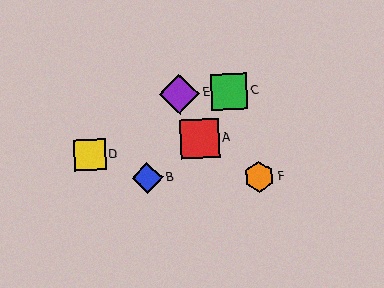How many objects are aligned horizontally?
2 objects (C, E) are aligned horizontally.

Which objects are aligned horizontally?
Objects C, E are aligned horizontally.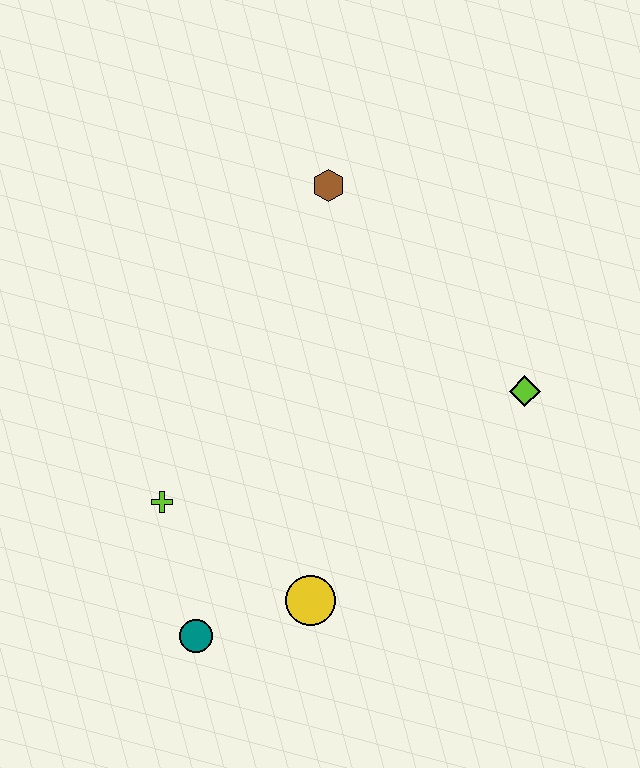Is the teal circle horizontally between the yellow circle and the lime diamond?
No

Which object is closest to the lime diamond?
The brown hexagon is closest to the lime diamond.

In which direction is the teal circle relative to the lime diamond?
The teal circle is to the left of the lime diamond.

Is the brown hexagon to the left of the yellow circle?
No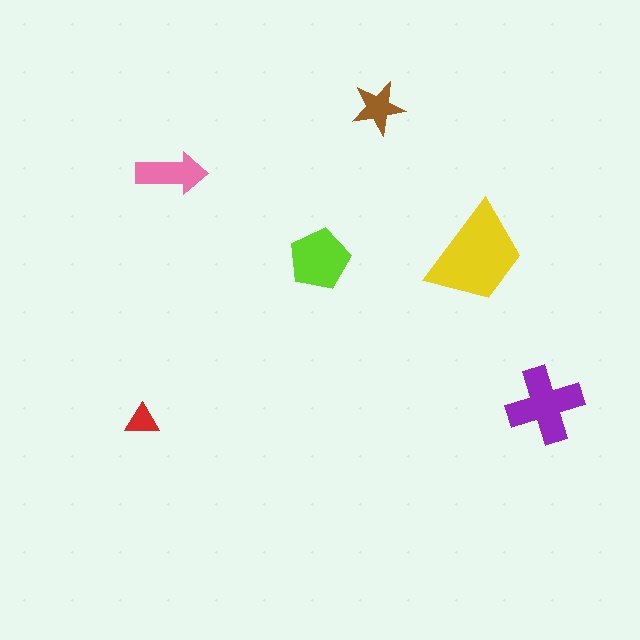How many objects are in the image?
There are 6 objects in the image.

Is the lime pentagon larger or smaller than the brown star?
Larger.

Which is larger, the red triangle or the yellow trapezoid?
The yellow trapezoid.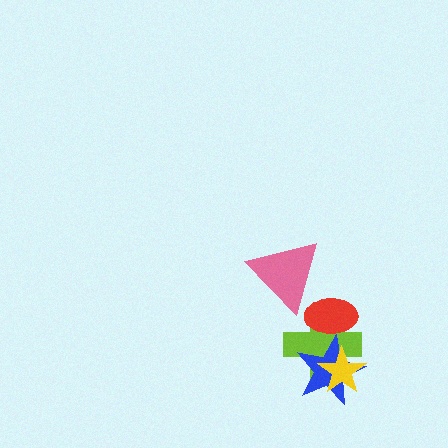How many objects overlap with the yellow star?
2 objects overlap with the yellow star.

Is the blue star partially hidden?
Yes, it is partially covered by another shape.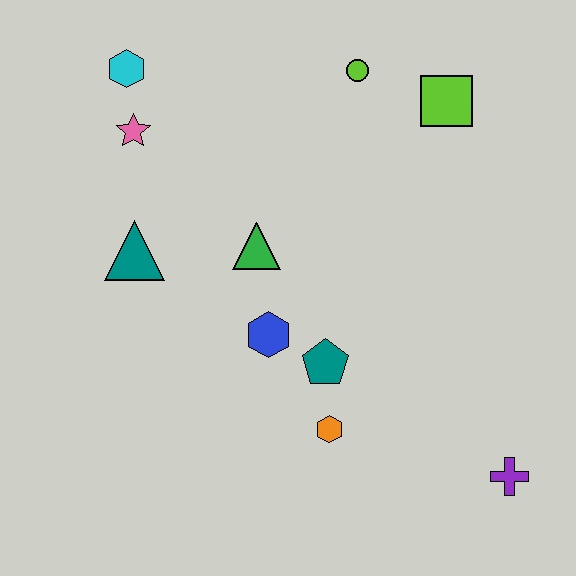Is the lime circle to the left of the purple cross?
Yes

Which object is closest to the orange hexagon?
The teal pentagon is closest to the orange hexagon.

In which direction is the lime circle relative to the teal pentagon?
The lime circle is above the teal pentagon.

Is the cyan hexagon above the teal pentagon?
Yes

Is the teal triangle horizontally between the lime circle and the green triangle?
No